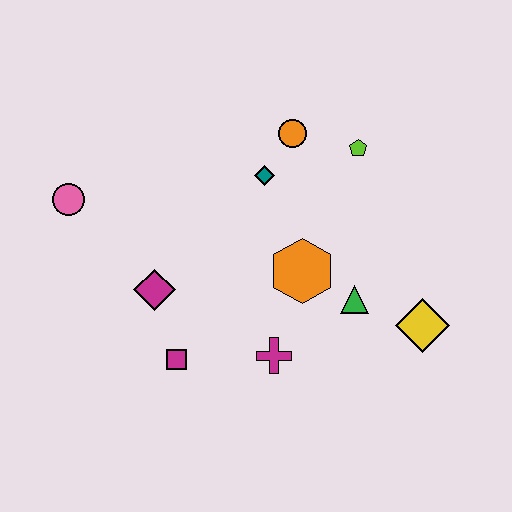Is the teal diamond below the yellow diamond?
No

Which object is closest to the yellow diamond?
The green triangle is closest to the yellow diamond.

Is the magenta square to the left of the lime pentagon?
Yes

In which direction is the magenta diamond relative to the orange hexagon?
The magenta diamond is to the left of the orange hexagon.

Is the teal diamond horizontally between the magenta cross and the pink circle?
Yes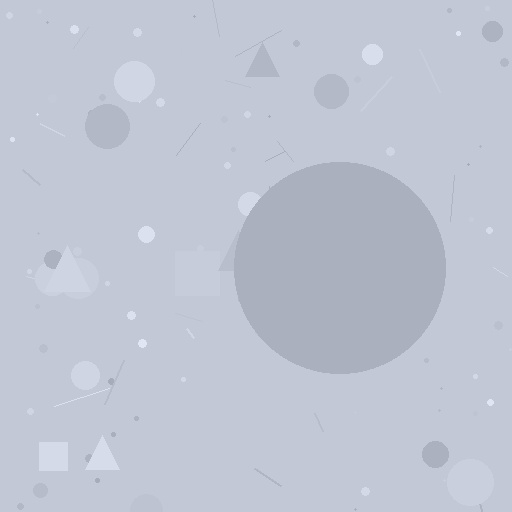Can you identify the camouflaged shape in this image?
The camouflaged shape is a circle.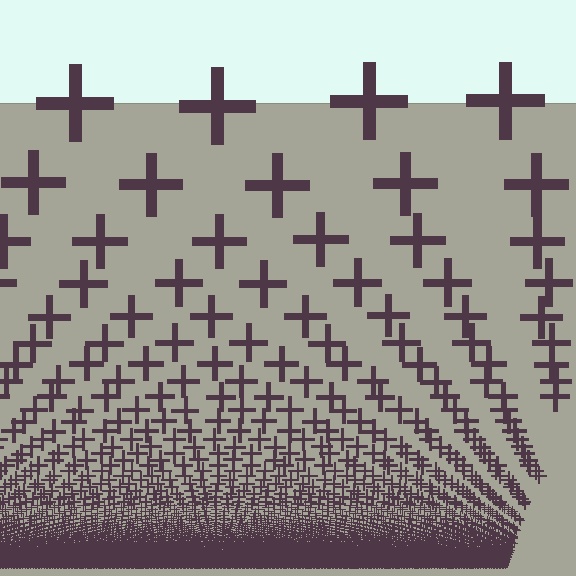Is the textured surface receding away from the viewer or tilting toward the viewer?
The surface appears to tilt toward the viewer. Texture elements get larger and sparser toward the top.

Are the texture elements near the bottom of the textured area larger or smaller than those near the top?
Smaller. The gradient is inverted — elements near the bottom are smaller and denser.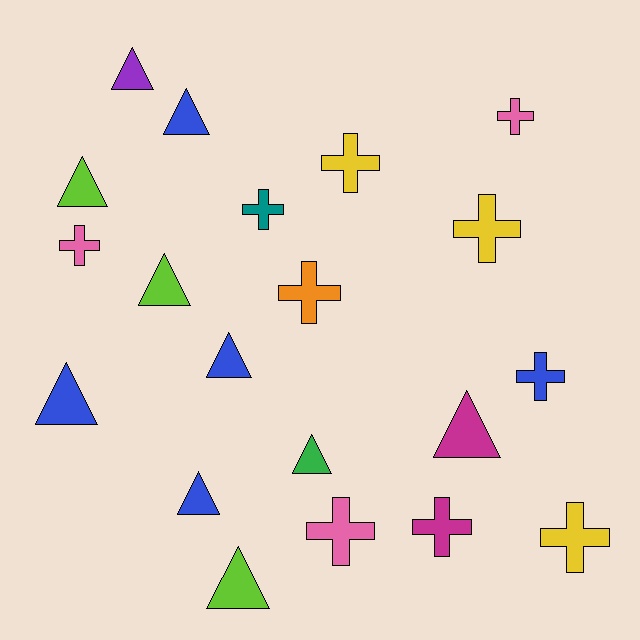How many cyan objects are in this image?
There are no cyan objects.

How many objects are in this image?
There are 20 objects.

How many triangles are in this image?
There are 10 triangles.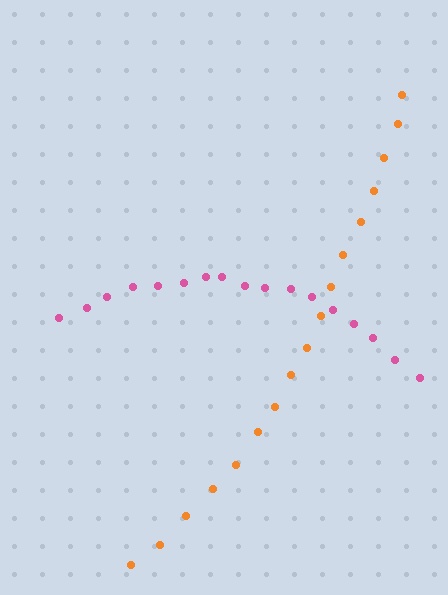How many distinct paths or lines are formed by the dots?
There are 2 distinct paths.